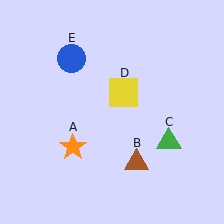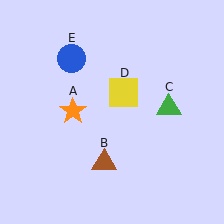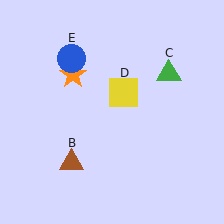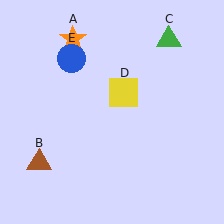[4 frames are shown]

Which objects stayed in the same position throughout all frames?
Yellow square (object D) and blue circle (object E) remained stationary.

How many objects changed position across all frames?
3 objects changed position: orange star (object A), brown triangle (object B), green triangle (object C).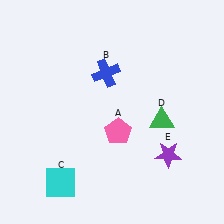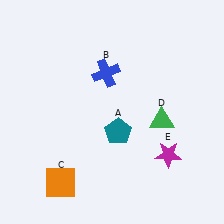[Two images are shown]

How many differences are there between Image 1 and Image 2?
There are 3 differences between the two images.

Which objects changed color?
A changed from pink to teal. C changed from cyan to orange. E changed from purple to magenta.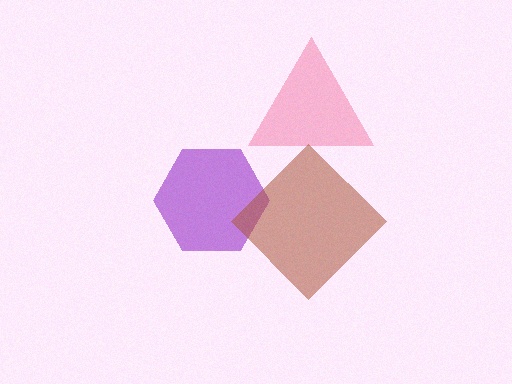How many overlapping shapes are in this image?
There are 3 overlapping shapes in the image.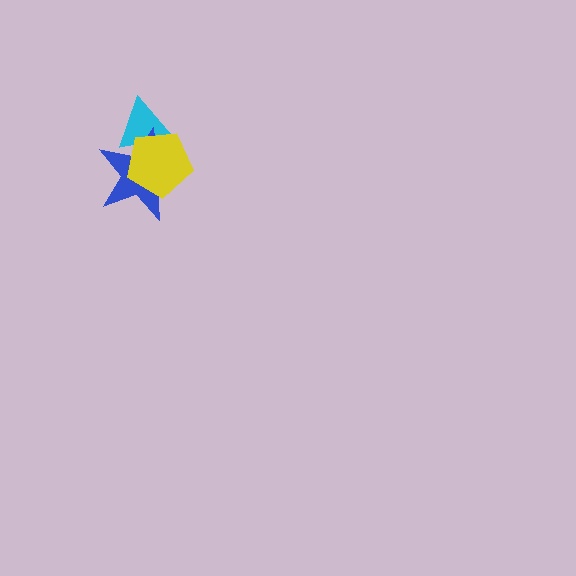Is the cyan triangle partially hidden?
Yes, it is partially covered by another shape.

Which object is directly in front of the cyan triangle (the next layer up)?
The blue star is directly in front of the cyan triangle.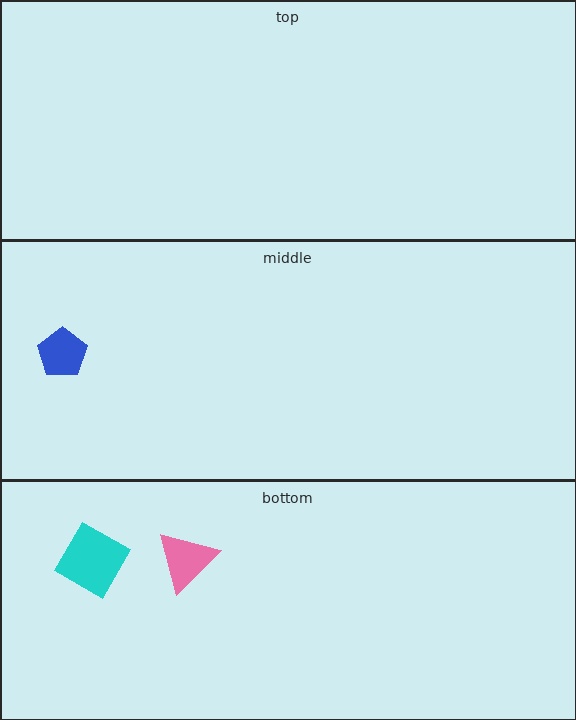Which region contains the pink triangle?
The bottom region.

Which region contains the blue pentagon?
The middle region.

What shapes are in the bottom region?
The pink triangle, the cyan diamond.